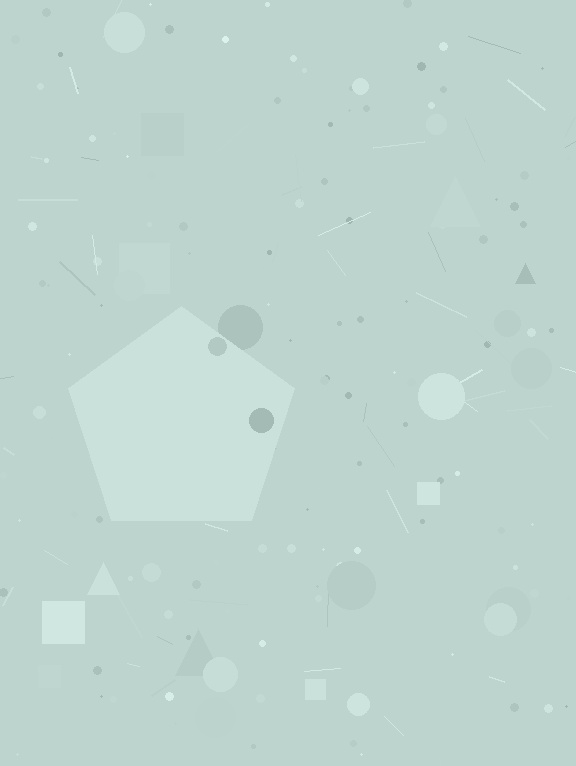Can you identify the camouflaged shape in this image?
The camouflaged shape is a pentagon.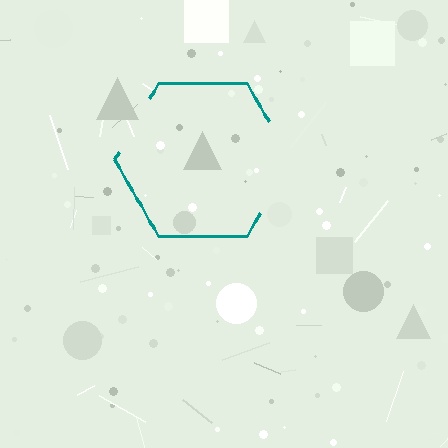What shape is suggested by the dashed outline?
The dashed outline suggests a hexagon.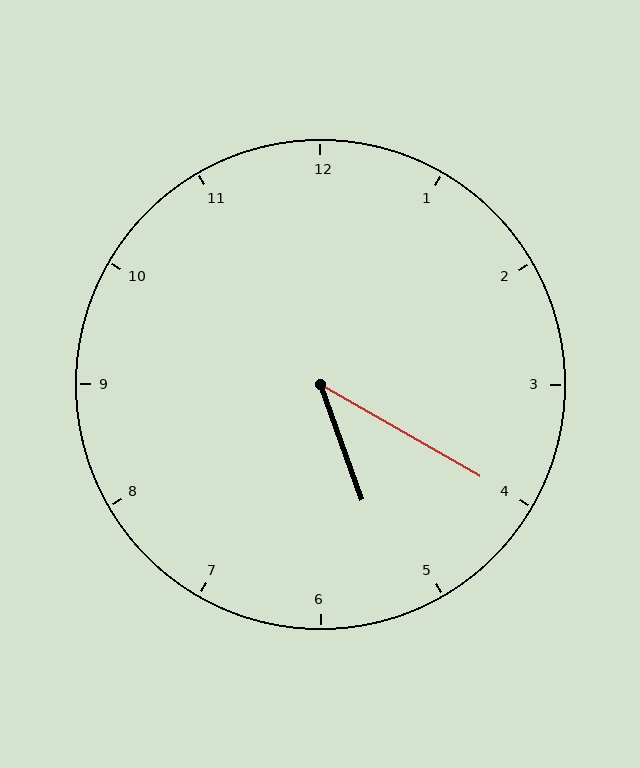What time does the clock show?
5:20.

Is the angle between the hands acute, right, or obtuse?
It is acute.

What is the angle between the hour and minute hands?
Approximately 40 degrees.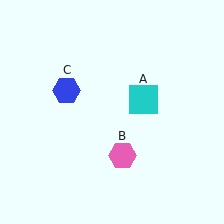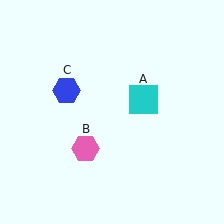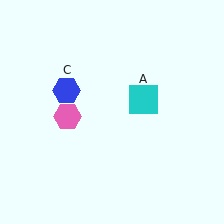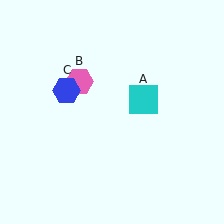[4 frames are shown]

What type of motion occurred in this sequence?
The pink hexagon (object B) rotated clockwise around the center of the scene.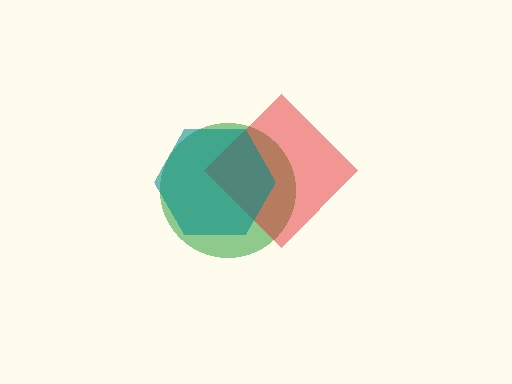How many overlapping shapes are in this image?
There are 3 overlapping shapes in the image.